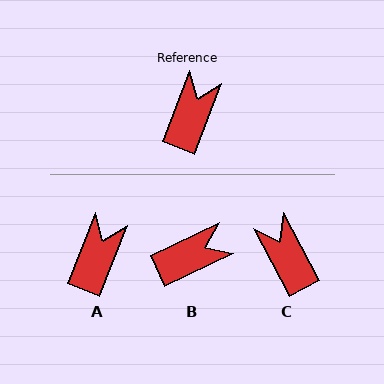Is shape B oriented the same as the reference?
No, it is off by about 43 degrees.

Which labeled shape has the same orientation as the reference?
A.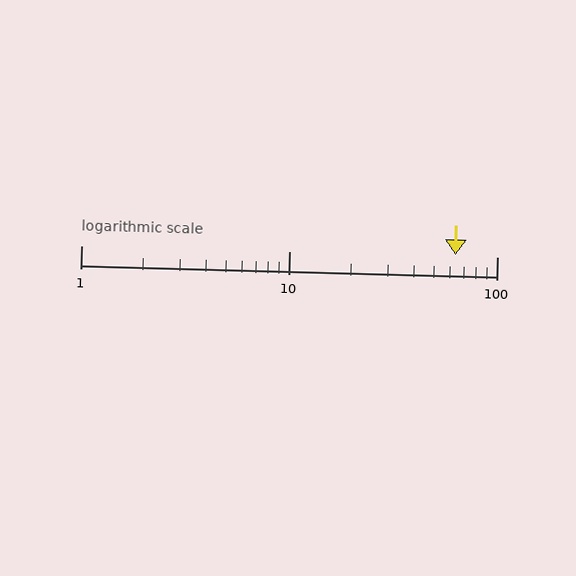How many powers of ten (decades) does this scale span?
The scale spans 2 decades, from 1 to 100.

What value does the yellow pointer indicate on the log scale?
The pointer indicates approximately 63.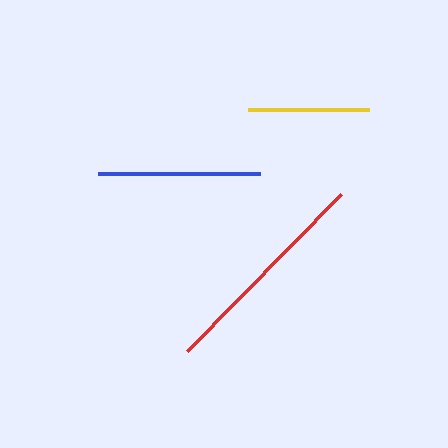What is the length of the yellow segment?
The yellow segment is approximately 121 pixels long.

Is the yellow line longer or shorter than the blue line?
The blue line is longer than the yellow line.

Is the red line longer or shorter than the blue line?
The red line is longer than the blue line.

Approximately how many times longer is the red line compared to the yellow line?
The red line is approximately 1.8 times the length of the yellow line.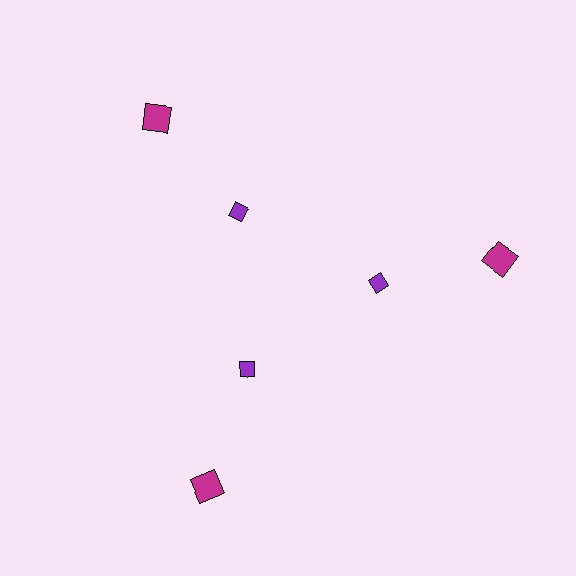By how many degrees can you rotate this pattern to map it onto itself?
The pattern maps onto itself every 120 degrees of rotation.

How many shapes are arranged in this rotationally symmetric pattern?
There are 6 shapes, arranged in 3 groups of 2.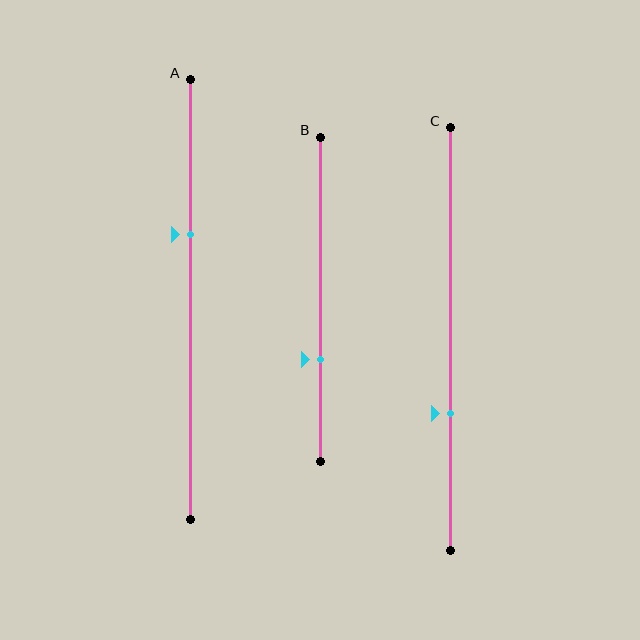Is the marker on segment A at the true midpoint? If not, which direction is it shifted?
No, the marker on segment A is shifted upward by about 15% of the segment length.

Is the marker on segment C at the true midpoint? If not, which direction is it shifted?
No, the marker on segment C is shifted downward by about 18% of the segment length.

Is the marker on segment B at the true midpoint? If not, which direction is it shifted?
No, the marker on segment B is shifted downward by about 19% of the segment length.